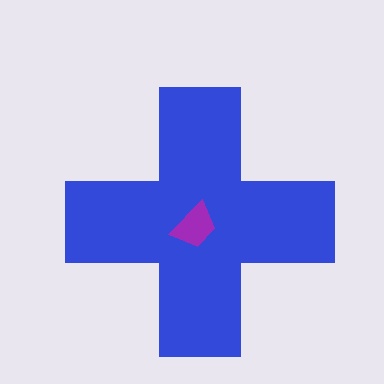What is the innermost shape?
The purple trapezoid.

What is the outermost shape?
The blue cross.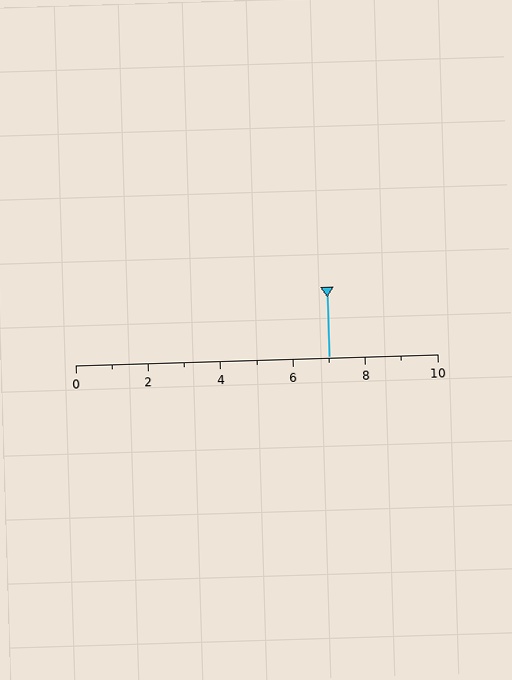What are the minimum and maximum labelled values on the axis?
The axis runs from 0 to 10.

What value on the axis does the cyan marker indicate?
The marker indicates approximately 7.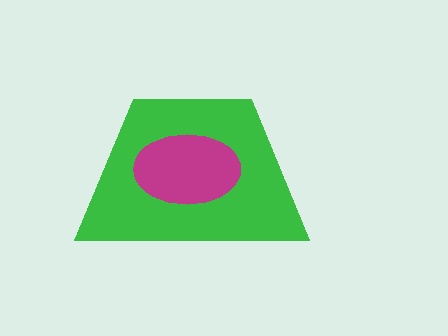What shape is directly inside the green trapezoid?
The magenta ellipse.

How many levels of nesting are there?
2.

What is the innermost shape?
The magenta ellipse.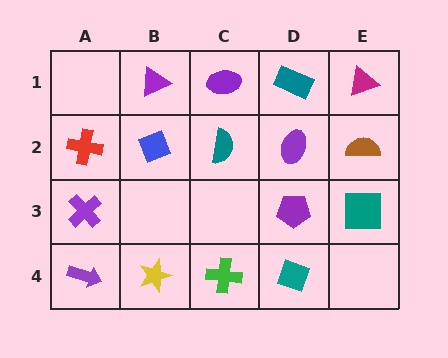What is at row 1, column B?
A purple triangle.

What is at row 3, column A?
A purple cross.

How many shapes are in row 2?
5 shapes.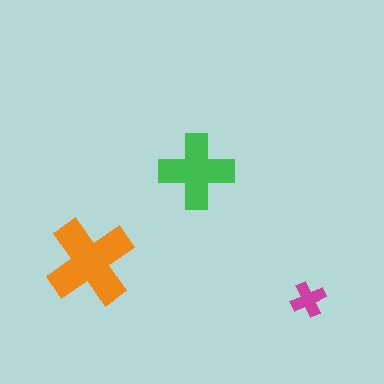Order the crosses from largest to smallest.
the orange one, the green one, the magenta one.